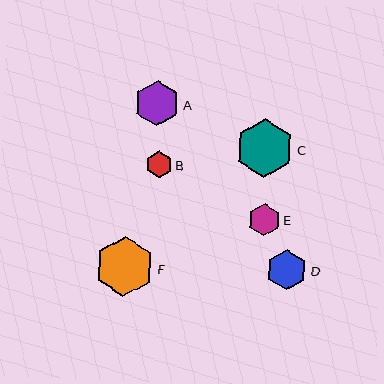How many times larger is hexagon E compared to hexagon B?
Hexagon E is approximately 1.2 times the size of hexagon B.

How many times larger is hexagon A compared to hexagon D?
Hexagon A is approximately 1.1 times the size of hexagon D.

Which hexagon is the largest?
Hexagon F is the largest with a size of approximately 60 pixels.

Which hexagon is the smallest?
Hexagon B is the smallest with a size of approximately 26 pixels.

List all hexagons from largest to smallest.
From largest to smallest: F, C, A, D, E, B.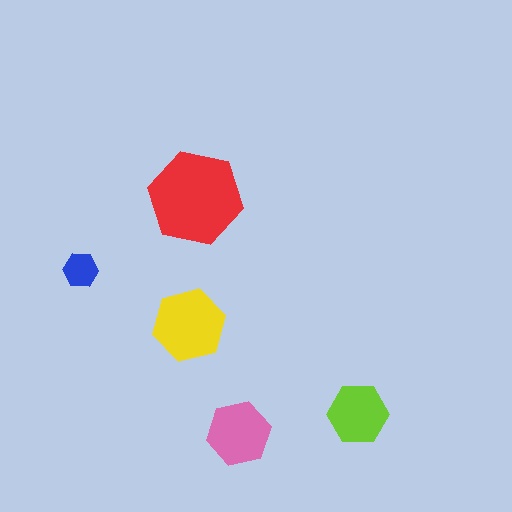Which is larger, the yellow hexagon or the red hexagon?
The red one.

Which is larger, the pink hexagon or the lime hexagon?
The pink one.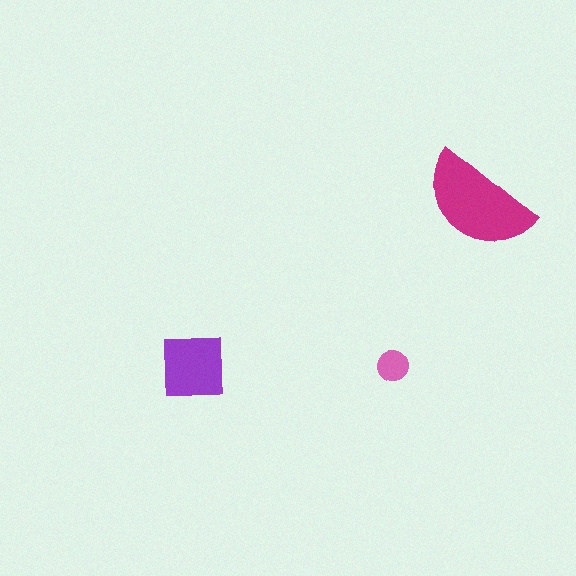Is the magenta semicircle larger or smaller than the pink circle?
Larger.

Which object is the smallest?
The pink circle.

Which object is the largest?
The magenta semicircle.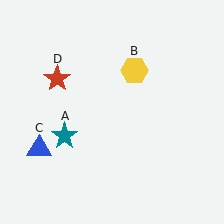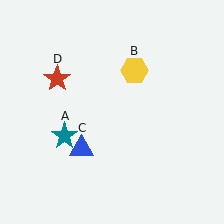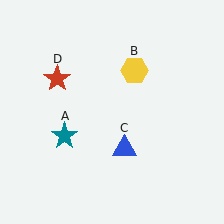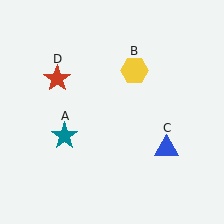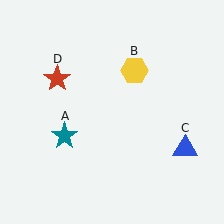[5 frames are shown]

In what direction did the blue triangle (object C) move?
The blue triangle (object C) moved right.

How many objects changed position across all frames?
1 object changed position: blue triangle (object C).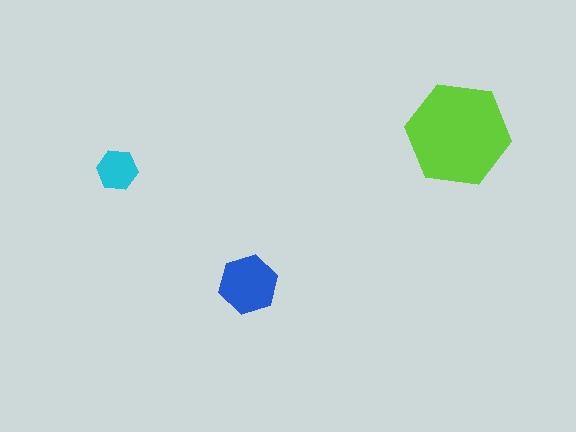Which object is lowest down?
The blue hexagon is bottommost.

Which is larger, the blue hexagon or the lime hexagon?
The lime one.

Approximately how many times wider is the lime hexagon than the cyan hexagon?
About 2.5 times wider.